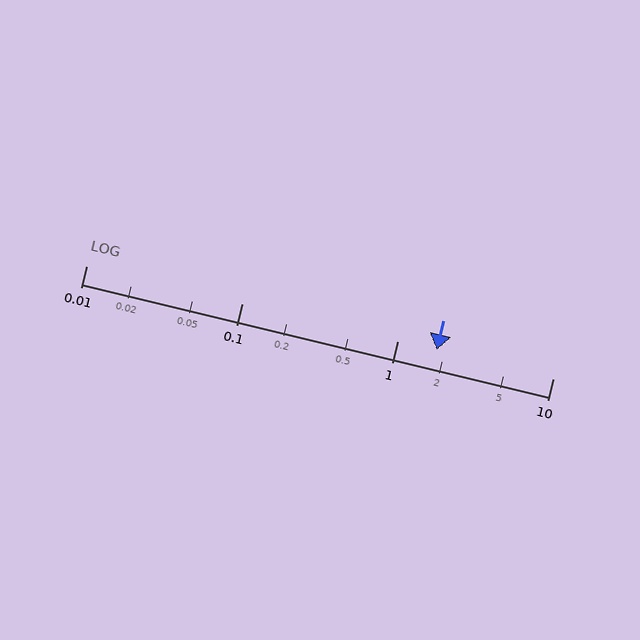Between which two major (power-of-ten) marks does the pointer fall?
The pointer is between 1 and 10.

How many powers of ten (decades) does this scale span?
The scale spans 3 decades, from 0.01 to 10.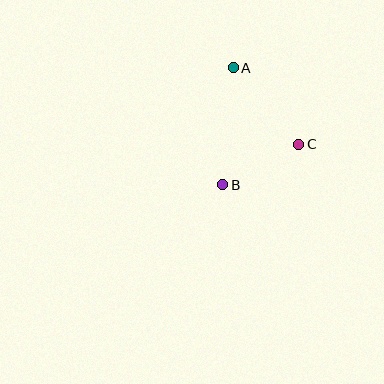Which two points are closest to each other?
Points B and C are closest to each other.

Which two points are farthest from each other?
Points A and B are farthest from each other.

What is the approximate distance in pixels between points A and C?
The distance between A and C is approximately 101 pixels.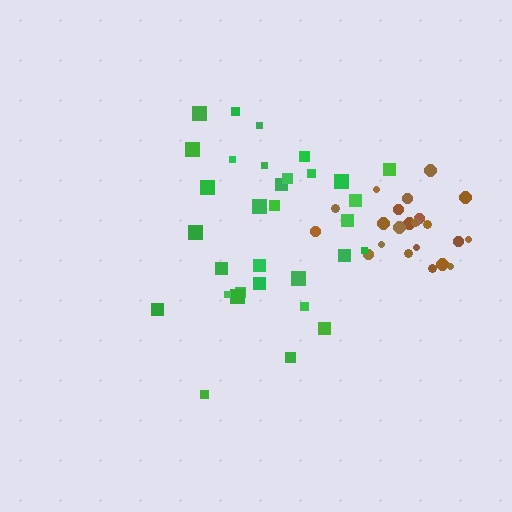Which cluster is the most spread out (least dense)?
Green.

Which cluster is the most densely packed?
Brown.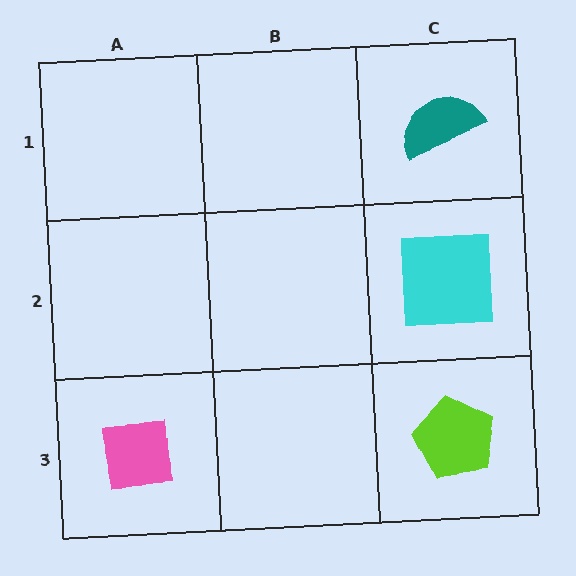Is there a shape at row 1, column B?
No, that cell is empty.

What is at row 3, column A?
A pink square.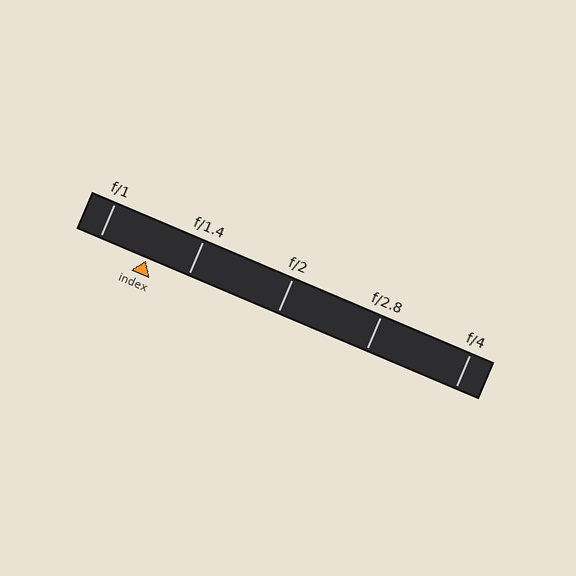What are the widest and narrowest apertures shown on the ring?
The widest aperture shown is f/1 and the narrowest is f/4.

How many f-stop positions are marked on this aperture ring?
There are 5 f-stop positions marked.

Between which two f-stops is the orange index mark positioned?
The index mark is between f/1 and f/1.4.